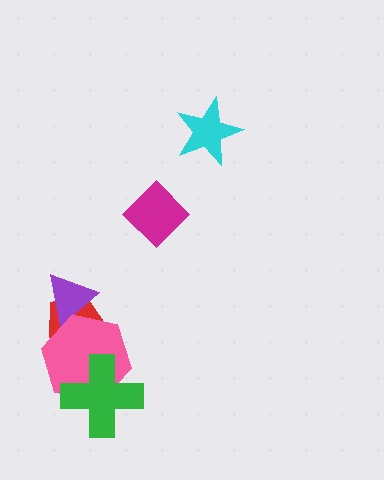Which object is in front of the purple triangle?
The pink hexagon is in front of the purple triangle.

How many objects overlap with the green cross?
1 object overlaps with the green cross.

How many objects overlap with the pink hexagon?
3 objects overlap with the pink hexagon.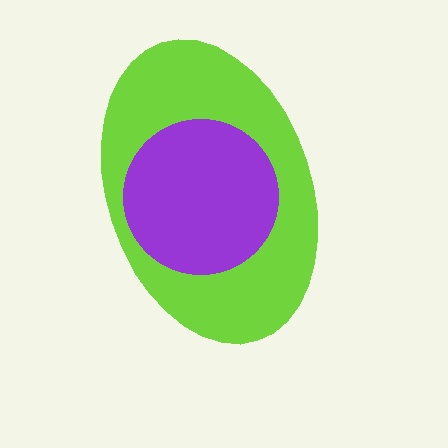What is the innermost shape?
The purple circle.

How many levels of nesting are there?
2.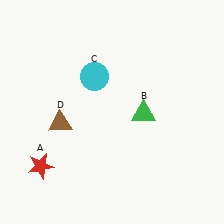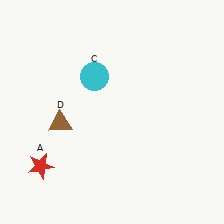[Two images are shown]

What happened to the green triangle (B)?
The green triangle (B) was removed in Image 2. It was in the bottom-right area of Image 1.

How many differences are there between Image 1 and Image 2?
There is 1 difference between the two images.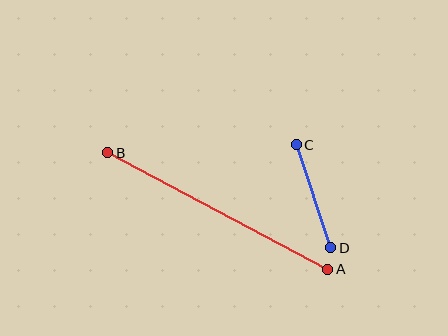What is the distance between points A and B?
The distance is approximately 249 pixels.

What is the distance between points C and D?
The distance is approximately 109 pixels.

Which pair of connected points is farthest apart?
Points A and B are farthest apart.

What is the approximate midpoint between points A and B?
The midpoint is at approximately (218, 211) pixels.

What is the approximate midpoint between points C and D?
The midpoint is at approximately (313, 196) pixels.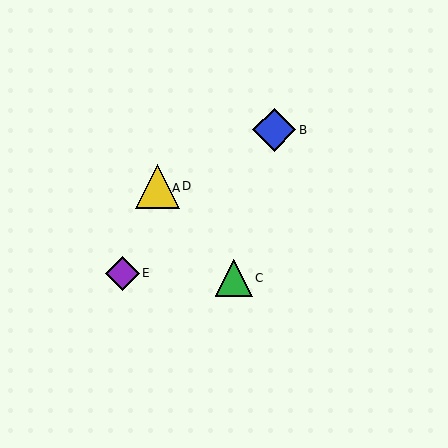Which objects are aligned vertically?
Objects A, D are aligned vertically.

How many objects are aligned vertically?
2 objects (A, D) are aligned vertically.